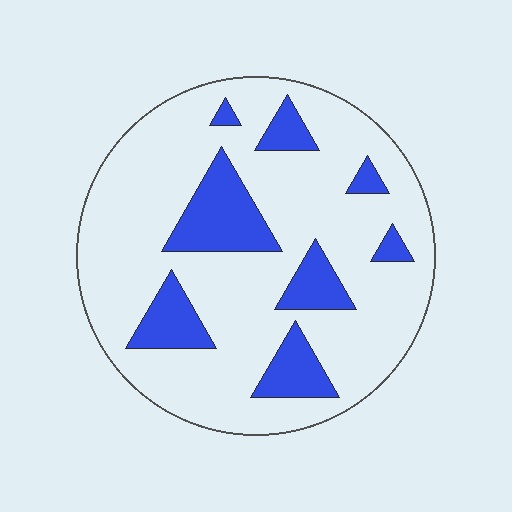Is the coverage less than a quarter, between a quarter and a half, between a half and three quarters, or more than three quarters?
Less than a quarter.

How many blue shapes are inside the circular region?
8.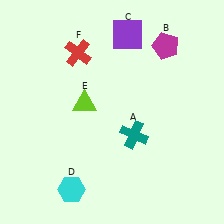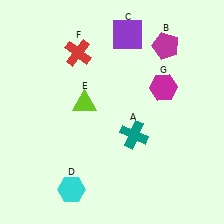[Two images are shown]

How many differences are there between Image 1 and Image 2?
There is 1 difference between the two images.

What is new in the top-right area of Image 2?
A magenta hexagon (G) was added in the top-right area of Image 2.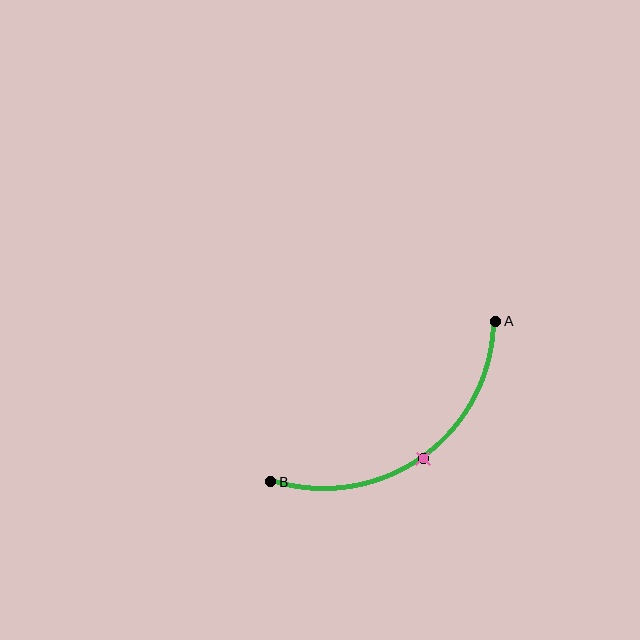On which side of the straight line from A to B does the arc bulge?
The arc bulges below and to the right of the straight line connecting A and B.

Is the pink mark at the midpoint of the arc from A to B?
Yes. The pink mark lies on the arc at equal arc-length from both A and B — it is the arc midpoint.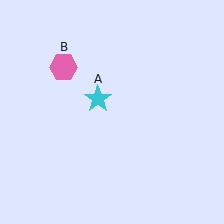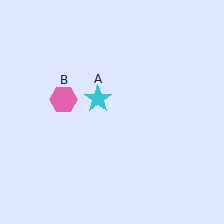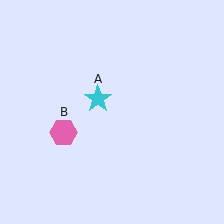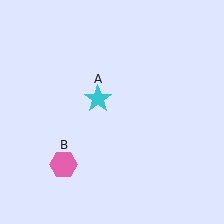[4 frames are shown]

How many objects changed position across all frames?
1 object changed position: pink hexagon (object B).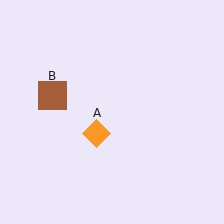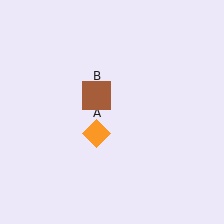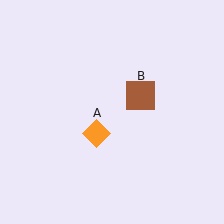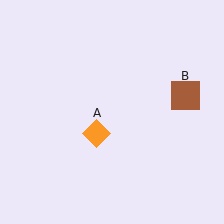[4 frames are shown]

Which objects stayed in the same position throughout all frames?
Orange diamond (object A) remained stationary.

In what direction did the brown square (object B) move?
The brown square (object B) moved right.